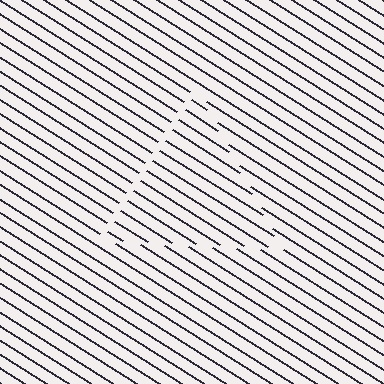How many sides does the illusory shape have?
3 sides — the line-ends trace a triangle.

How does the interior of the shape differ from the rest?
The interior of the shape contains the same grating, shifted by half a period — the contour is defined by the phase discontinuity where line-ends from the inner and outer gratings abut.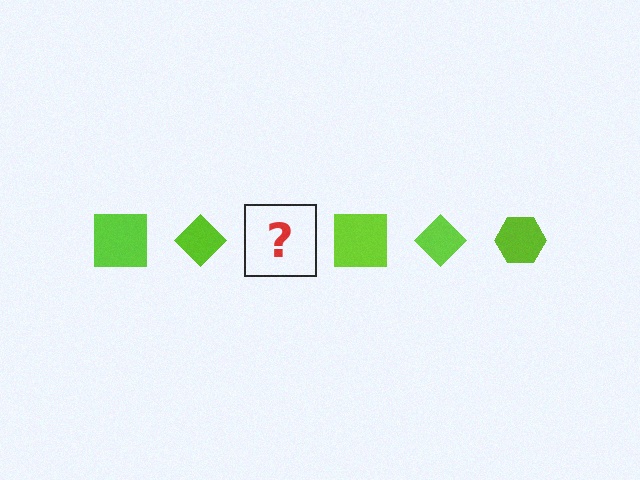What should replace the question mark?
The question mark should be replaced with a lime hexagon.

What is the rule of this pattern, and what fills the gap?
The rule is that the pattern cycles through square, diamond, hexagon shapes in lime. The gap should be filled with a lime hexagon.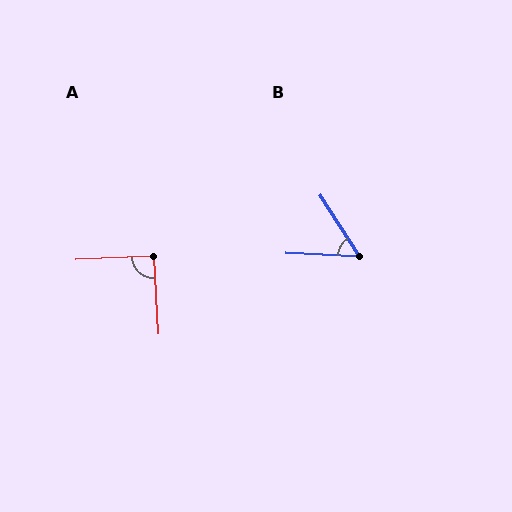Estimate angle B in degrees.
Approximately 55 degrees.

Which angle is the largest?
A, at approximately 91 degrees.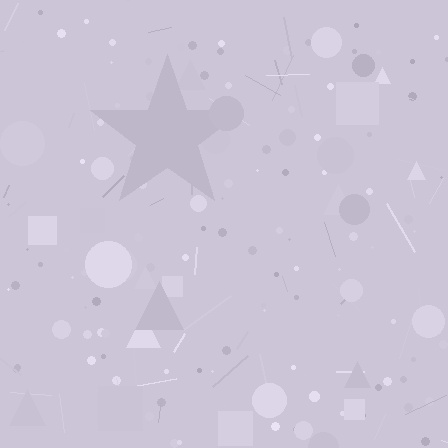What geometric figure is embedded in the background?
A star is embedded in the background.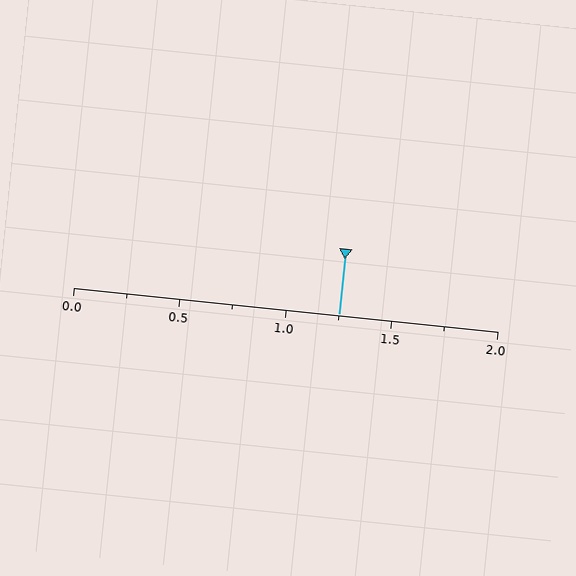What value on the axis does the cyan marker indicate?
The marker indicates approximately 1.25.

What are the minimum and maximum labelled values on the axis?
The axis runs from 0.0 to 2.0.